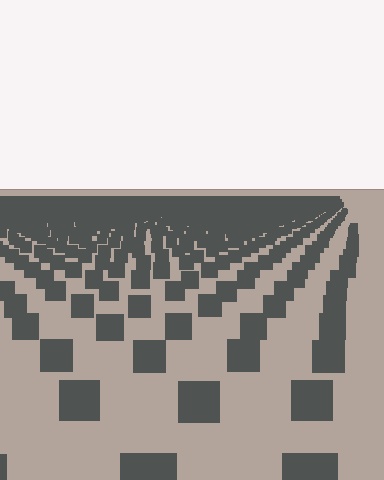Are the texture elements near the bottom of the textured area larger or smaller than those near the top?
Larger. Near the bottom, elements are closer to the viewer and appear at a bigger on-screen size.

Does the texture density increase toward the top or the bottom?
Density increases toward the top.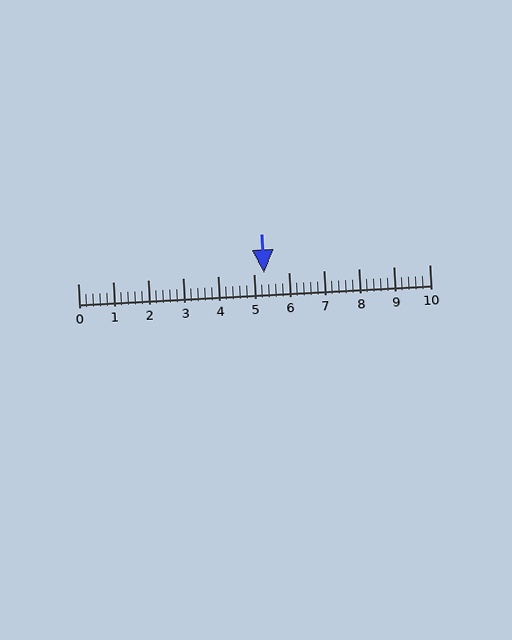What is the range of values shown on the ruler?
The ruler shows values from 0 to 10.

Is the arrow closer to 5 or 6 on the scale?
The arrow is closer to 5.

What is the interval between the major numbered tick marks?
The major tick marks are spaced 1 units apart.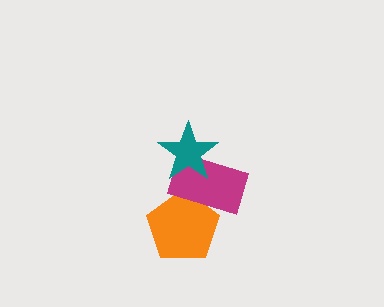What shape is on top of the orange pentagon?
The magenta rectangle is on top of the orange pentagon.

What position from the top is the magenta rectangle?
The magenta rectangle is 2nd from the top.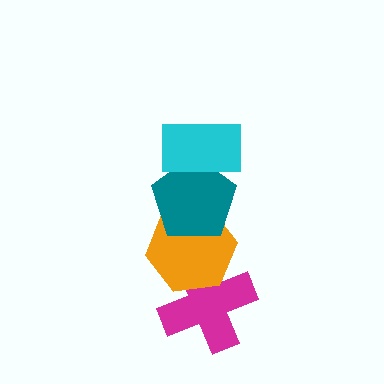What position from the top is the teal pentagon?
The teal pentagon is 2nd from the top.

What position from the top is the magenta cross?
The magenta cross is 4th from the top.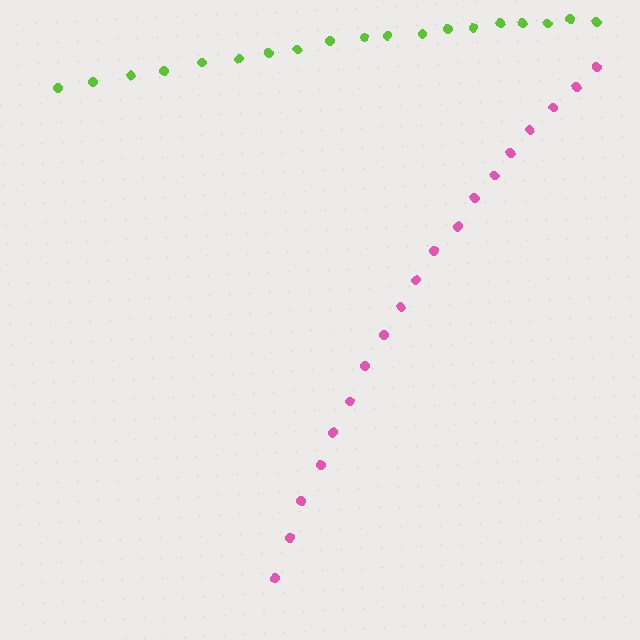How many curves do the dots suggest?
There are 2 distinct paths.